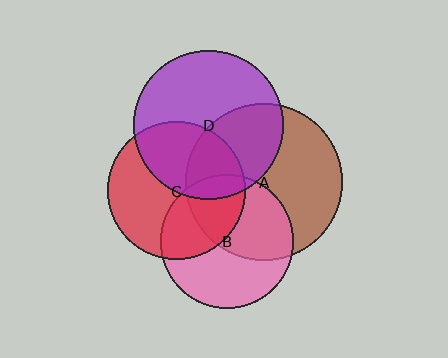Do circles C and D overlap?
Yes.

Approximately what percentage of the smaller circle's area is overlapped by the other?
Approximately 40%.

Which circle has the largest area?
Circle A (brown).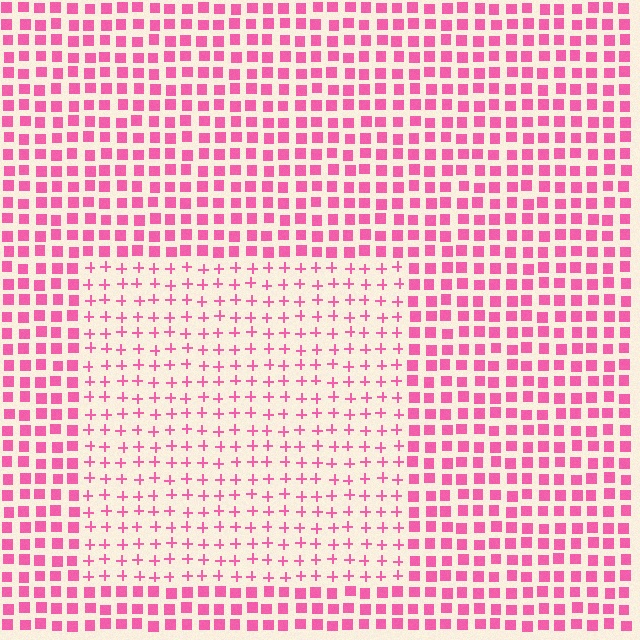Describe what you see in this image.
The image is filled with small pink elements arranged in a uniform grid. A rectangle-shaped region contains plus signs, while the surrounding area contains squares. The boundary is defined purely by the change in element shape.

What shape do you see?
I see a rectangle.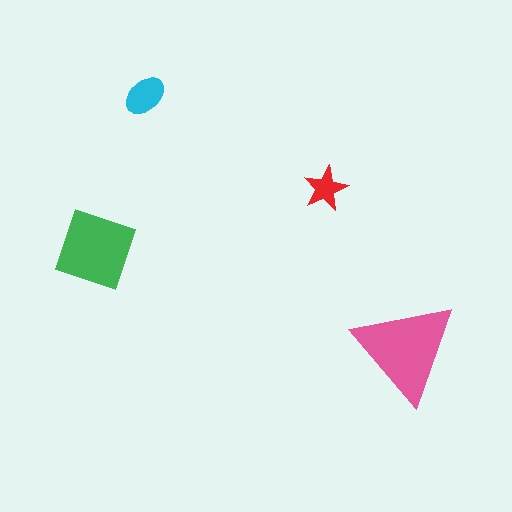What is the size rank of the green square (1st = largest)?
2nd.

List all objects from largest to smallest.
The pink triangle, the green square, the cyan ellipse, the red star.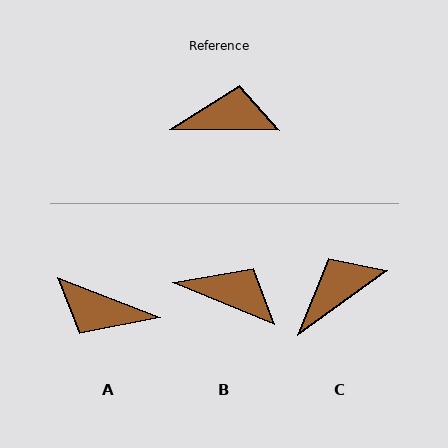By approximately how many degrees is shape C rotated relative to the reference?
Approximately 36 degrees counter-clockwise.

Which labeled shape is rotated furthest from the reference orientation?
A, about 159 degrees away.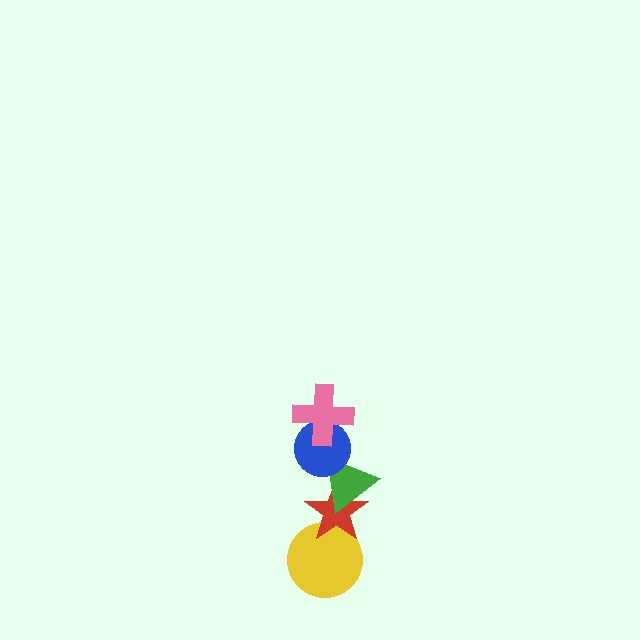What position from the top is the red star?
The red star is 4th from the top.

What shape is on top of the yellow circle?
The red star is on top of the yellow circle.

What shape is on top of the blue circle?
The pink cross is on top of the blue circle.